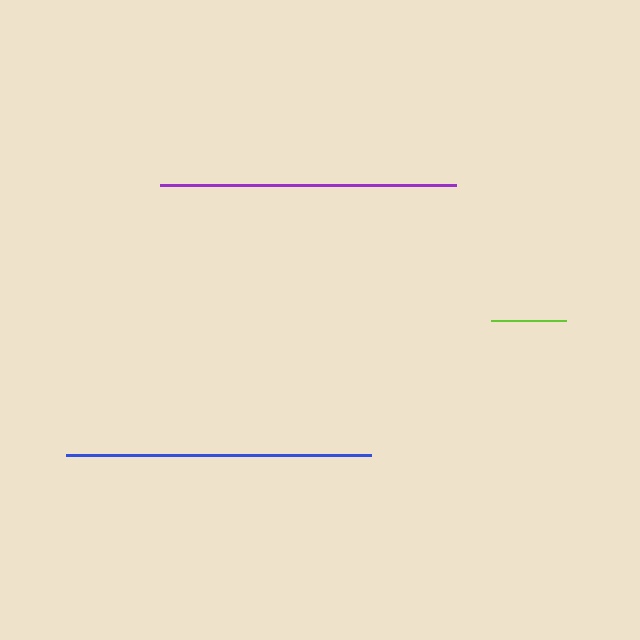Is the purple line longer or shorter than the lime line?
The purple line is longer than the lime line.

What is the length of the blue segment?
The blue segment is approximately 306 pixels long.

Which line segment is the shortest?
The lime line is the shortest at approximately 75 pixels.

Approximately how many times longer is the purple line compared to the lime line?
The purple line is approximately 4.0 times the length of the lime line.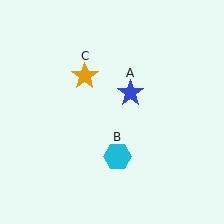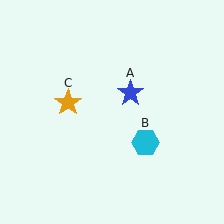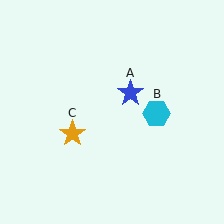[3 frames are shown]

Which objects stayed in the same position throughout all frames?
Blue star (object A) remained stationary.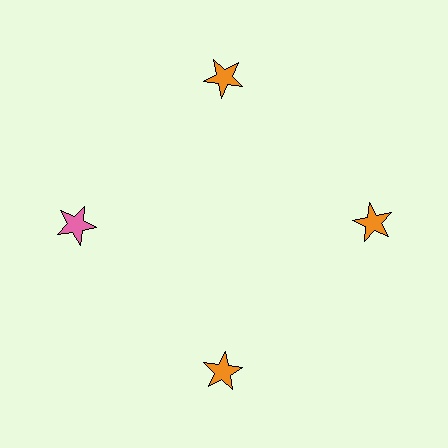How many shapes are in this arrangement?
There are 4 shapes arranged in a ring pattern.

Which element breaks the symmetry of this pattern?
The pink star at roughly the 9 o'clock position breaks the symmetry. All other shapes are orange stars.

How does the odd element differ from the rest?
It has a different color: pink instead of orange.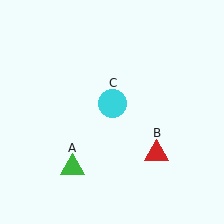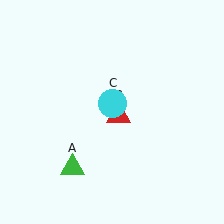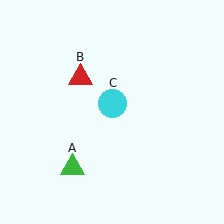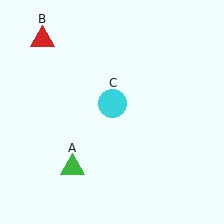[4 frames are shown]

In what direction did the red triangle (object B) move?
The red triangle (object B) moved up and to the left.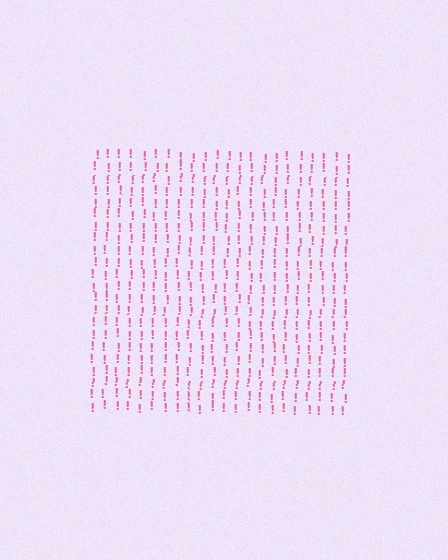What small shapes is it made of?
It is made of small exclamation marks.